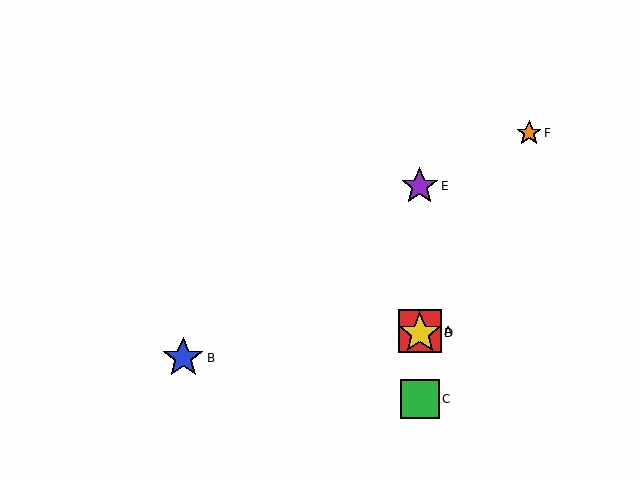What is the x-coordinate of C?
Object C is at x≈420.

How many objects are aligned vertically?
4 objects (A, C, D, E) are aligned vertically.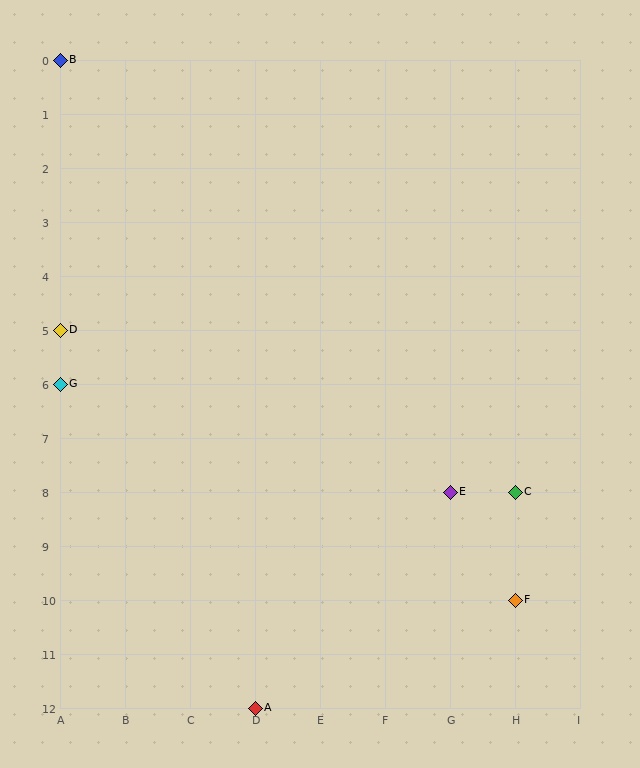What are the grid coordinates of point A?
Point A is at grid coordinates (D, 12).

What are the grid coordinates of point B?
Point B is at grid coordinates (A, 0).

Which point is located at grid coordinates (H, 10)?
Point F is at (H, 10).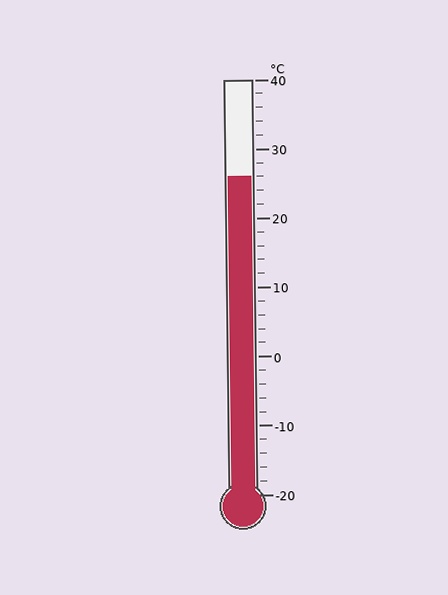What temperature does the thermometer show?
The thermometer shows approximately 26°C.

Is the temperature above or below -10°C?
The temperature is above -10°C.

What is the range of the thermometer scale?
The thermometer scale ranges from -20°C to 40°C.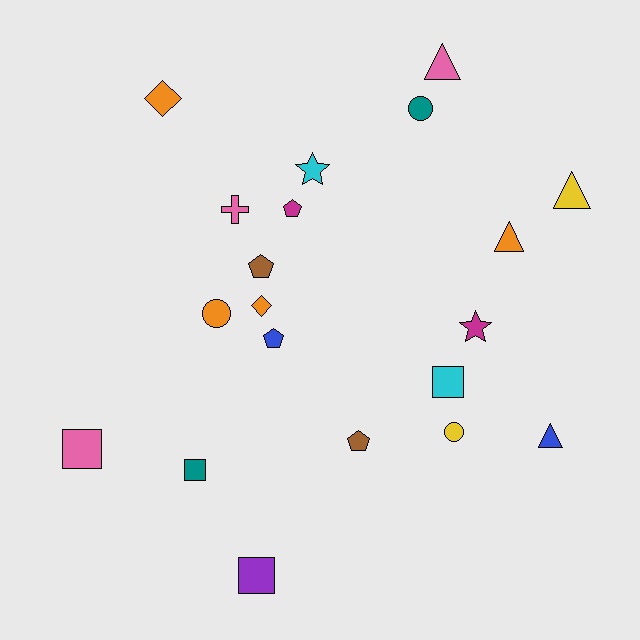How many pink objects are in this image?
There are 3 pink objects.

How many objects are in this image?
There are 20 objects.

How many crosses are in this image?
There is 1 cross.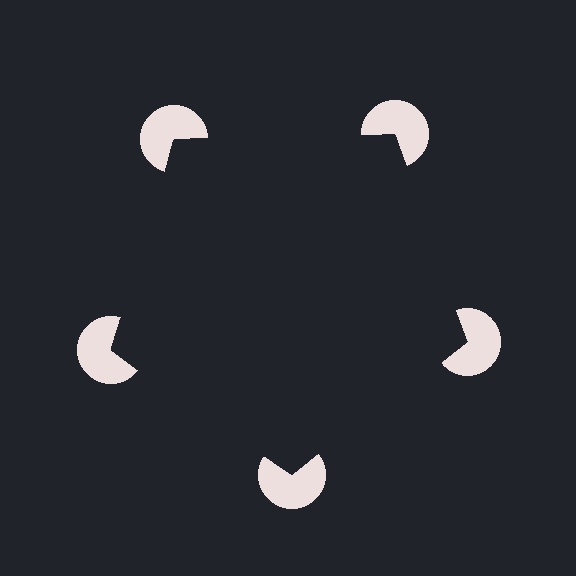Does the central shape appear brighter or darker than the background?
It typically appears slightly darker than the background, even though no actual brightness change is drawn.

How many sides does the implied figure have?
5 sides.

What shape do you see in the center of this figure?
An illusory pentagon — its edges are inferred from the aligned wedge cuts in the pac-man discs, not physically drawn.